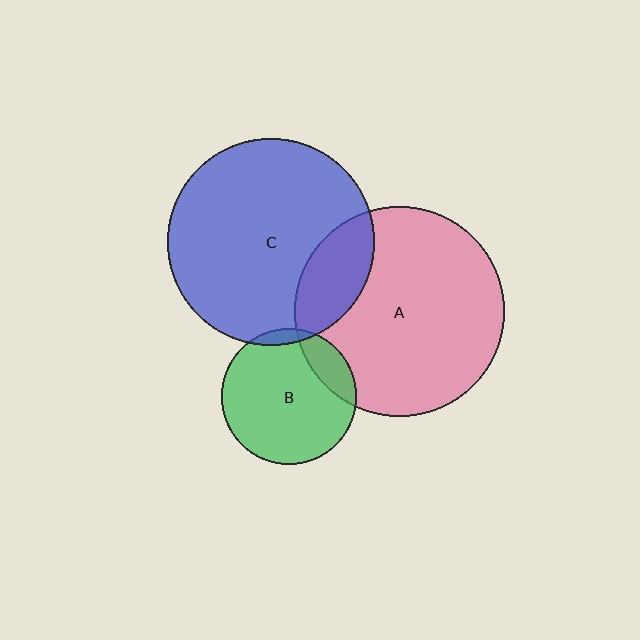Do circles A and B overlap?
Yes.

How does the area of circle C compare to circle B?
Approximately 2.3 times.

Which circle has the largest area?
Circle A (pink).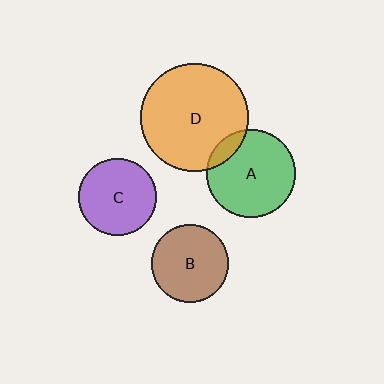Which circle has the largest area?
Circle D (orange).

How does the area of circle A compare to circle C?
Approximately 1.3 times.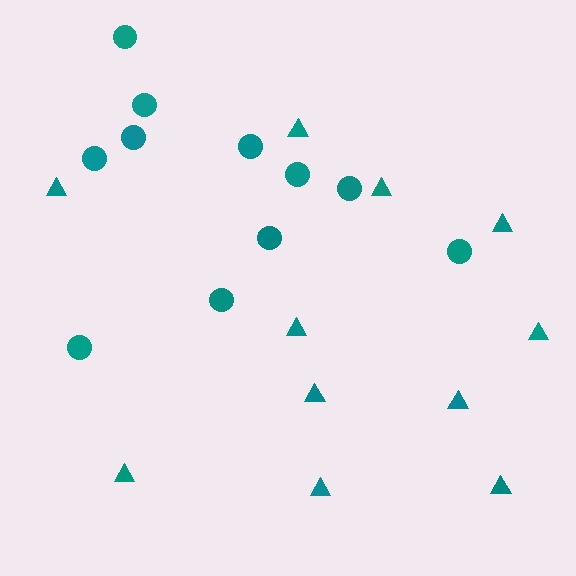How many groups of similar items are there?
There are 2 groups: one group of triangles (11) and one group of circles (11).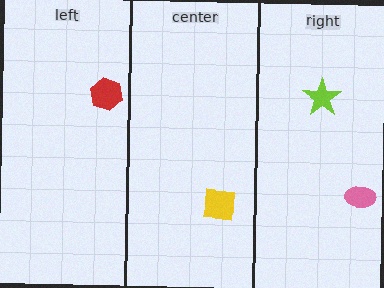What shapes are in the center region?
The yellow square.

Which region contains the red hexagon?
The left region.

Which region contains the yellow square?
The center region.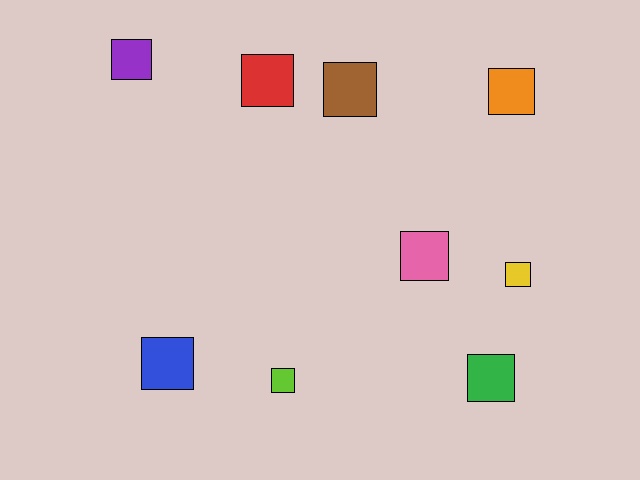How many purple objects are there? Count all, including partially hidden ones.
There is 1 purple object.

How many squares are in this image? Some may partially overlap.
There are 9 squares.